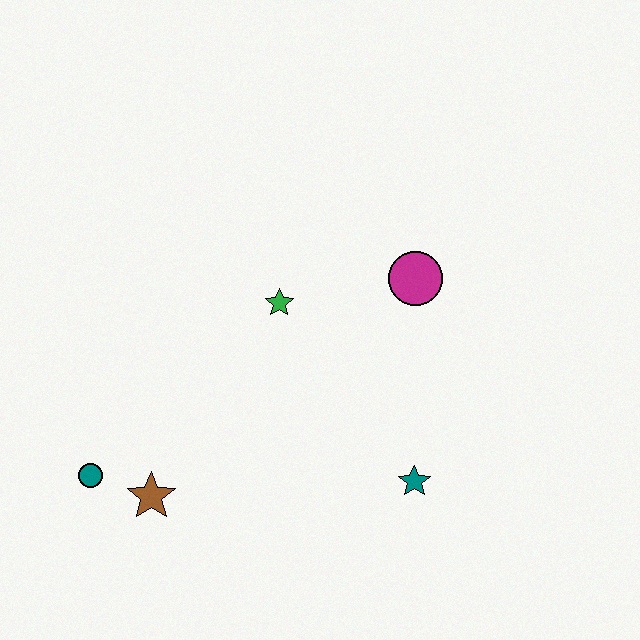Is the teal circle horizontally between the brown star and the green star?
No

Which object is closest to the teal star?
The magenta circle is closest to the teal star.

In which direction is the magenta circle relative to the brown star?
The magenta circle is to the right of the brown star.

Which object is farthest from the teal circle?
The magenta circle is farthest from the teal circle.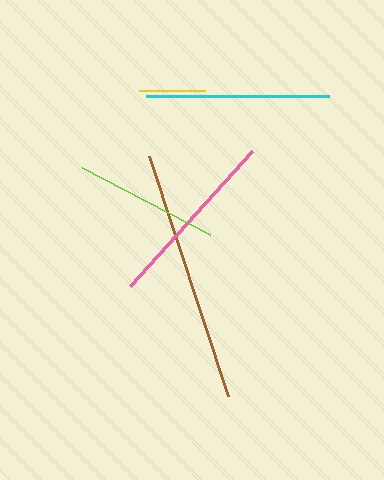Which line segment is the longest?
The brown line is the longest at approximately 253 pixels.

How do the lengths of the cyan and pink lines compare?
The cyan and pink lines are approximately the same length.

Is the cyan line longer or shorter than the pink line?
The cyan line is longer than the pink line.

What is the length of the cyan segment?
The cyan segment is approximately 182 pixels long.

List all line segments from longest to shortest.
From longest to shortest: brown, cyan, pink, lime, yellow.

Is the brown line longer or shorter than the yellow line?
The brown line is longer than the yellow line.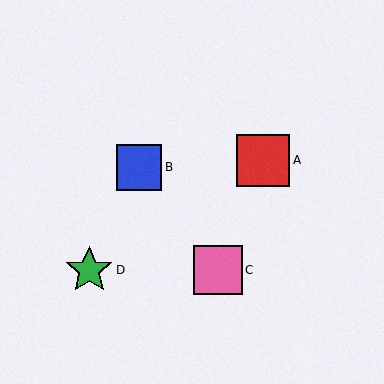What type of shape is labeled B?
Shape B is a blue square.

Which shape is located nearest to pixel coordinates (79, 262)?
The green star (labeled D) at (89, 270) is nearest to that location.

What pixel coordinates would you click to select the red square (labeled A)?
Click at (263, 160) to select the red square A.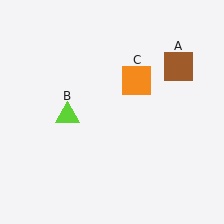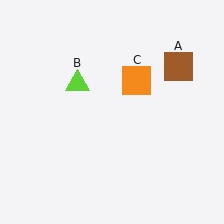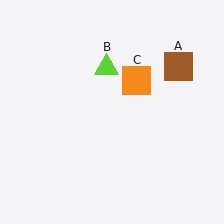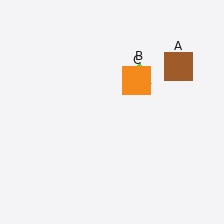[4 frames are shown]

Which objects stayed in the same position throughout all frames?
Brown square (object A) and orange square (object C) remained stationary.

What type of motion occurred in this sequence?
The lime triangle (object B) rotated clockwise around the center of the scene.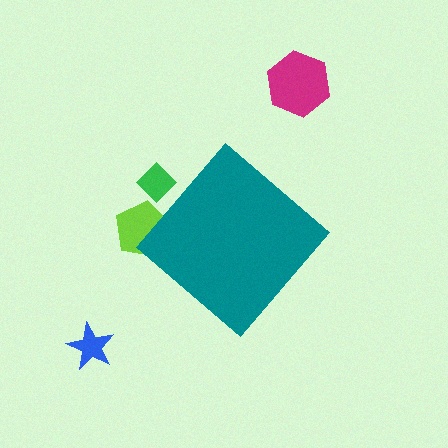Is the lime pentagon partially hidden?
Yes, the lime pentagon is partially hidden behind the teal diamond.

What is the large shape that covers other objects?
A teal diamond.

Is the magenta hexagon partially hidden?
No, the magenta hexagon is fully visible.